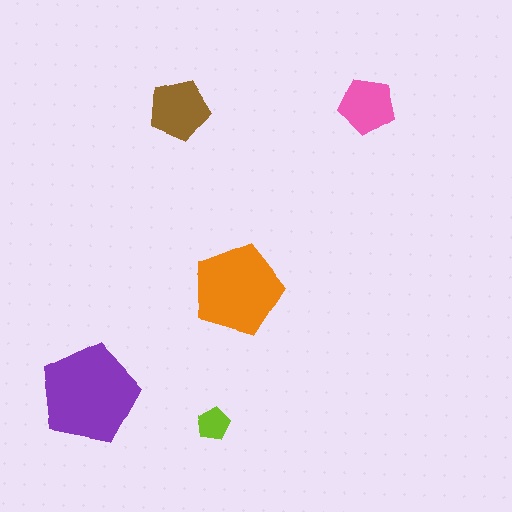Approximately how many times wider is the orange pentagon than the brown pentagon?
About 1.5 times wider.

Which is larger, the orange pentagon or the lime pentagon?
The orange one.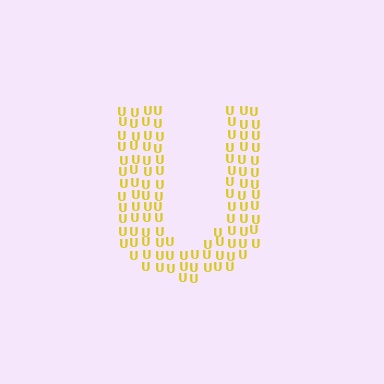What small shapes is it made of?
It is made of small letter U's.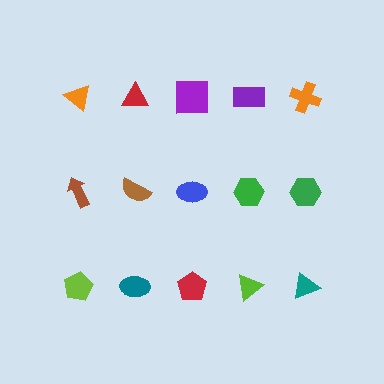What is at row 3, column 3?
A red pentagon.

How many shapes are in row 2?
5 shapes.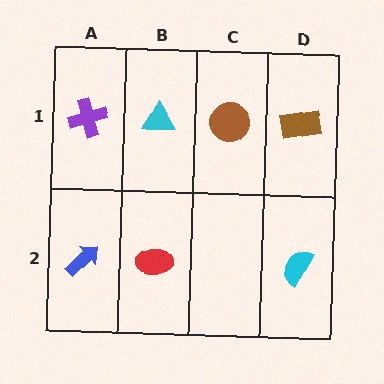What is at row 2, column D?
A cyan semicircle.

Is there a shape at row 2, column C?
No, that cell is empty.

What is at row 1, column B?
A cyan triangle.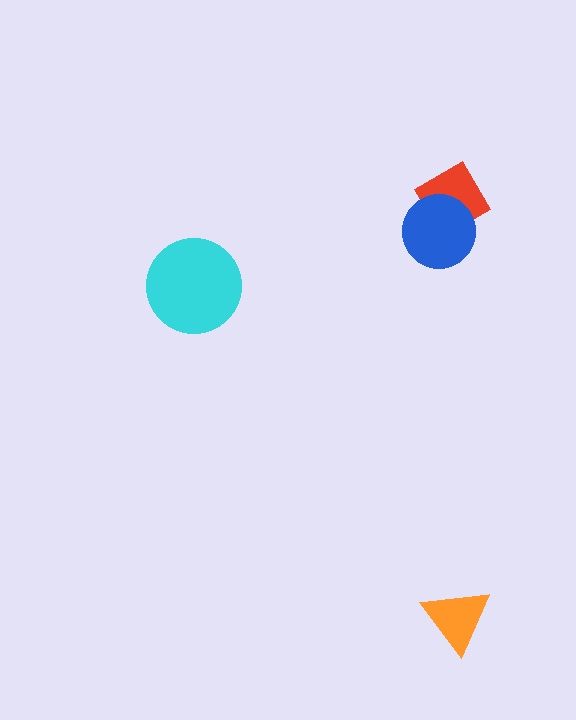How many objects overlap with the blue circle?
1 object overlaps with the blue circle.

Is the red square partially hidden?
Yes, it is partially covered by another shape.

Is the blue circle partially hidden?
No, no other shape covers it.